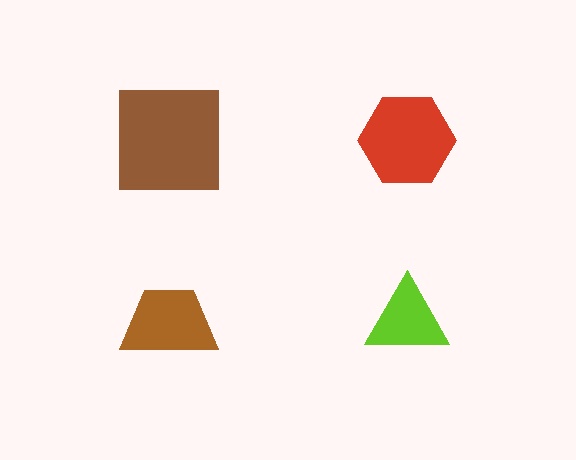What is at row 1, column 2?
A red hexagon.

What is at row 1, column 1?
A brown square.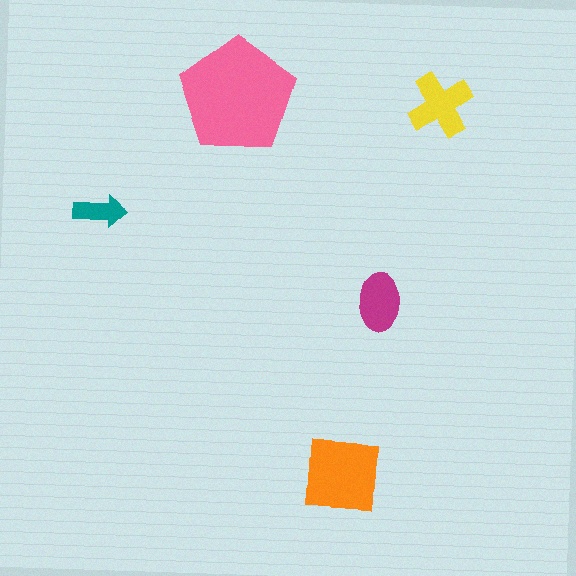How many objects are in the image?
There are 5 objects in the image.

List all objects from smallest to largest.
The teal arrow, the magenta ellipse, the yellow cross, the orange square, the pink pentagon.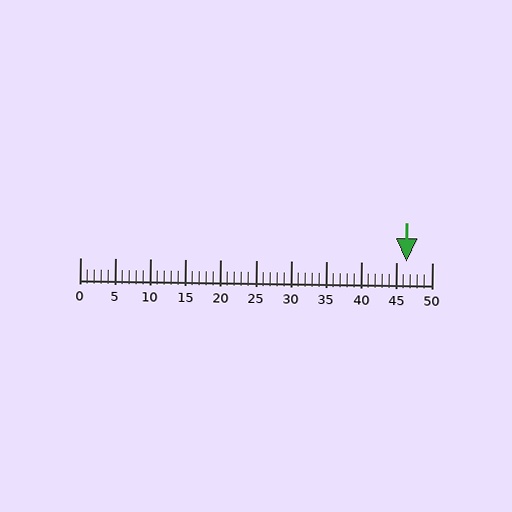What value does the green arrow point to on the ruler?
The green arrow points to approximately 46.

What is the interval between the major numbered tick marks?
The major tick marks are spaced 5 units apart.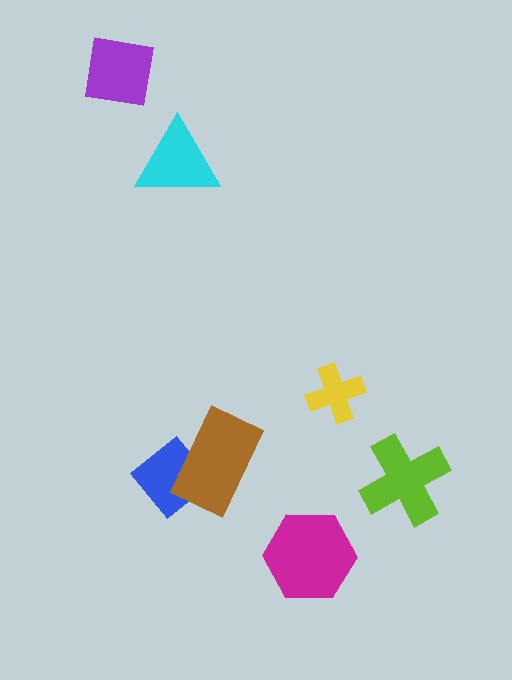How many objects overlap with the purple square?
0 objects overlap with the purple square.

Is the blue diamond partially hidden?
Yes, it is partially covered by another shape.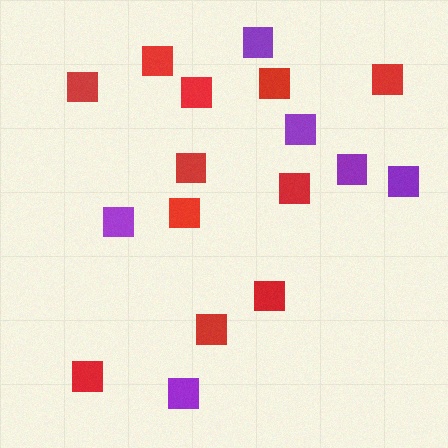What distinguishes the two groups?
There are 2 groups: one group of purple squares (6) and one group of red squares (11).